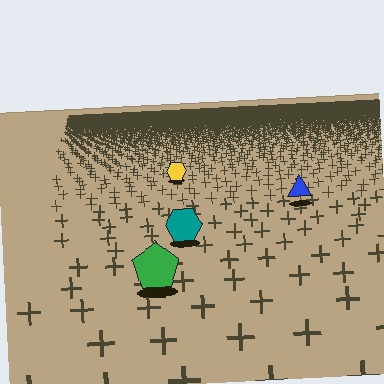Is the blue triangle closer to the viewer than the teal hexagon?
No. The teal hexagon is closer — you can tell from the texture gradient: the ground texture is coarser near it.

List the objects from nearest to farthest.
From nearest to farthest: the green pentagon, the teal hexagon, the blue triangle, the yellow hexagon.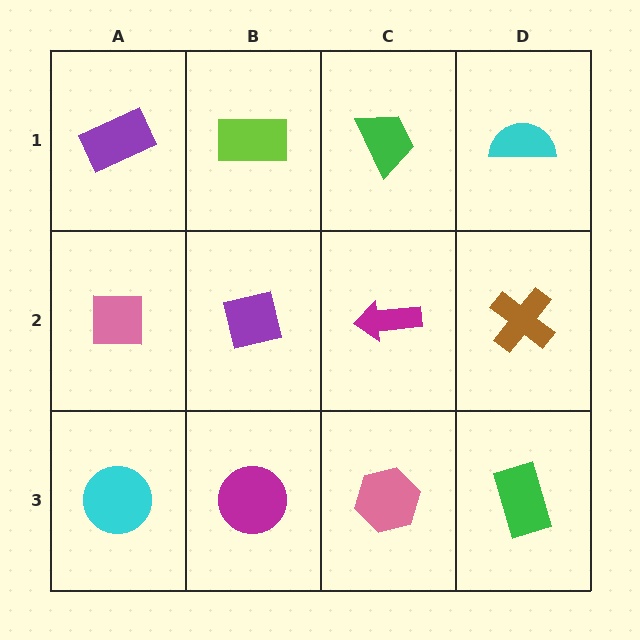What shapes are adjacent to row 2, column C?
A green trapezoid (row 1, column C), a pink hexagon (row 3, column C), a purple square (row 2, column B), a brown cross (row 2, column D).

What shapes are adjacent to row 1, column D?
A brown cross (row 2, column D), a green trapezoid (row 1, column C).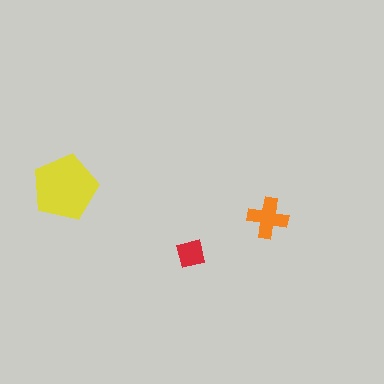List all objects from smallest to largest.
The red square, the orange cross, the yellow pentagon.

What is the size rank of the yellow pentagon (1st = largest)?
1st.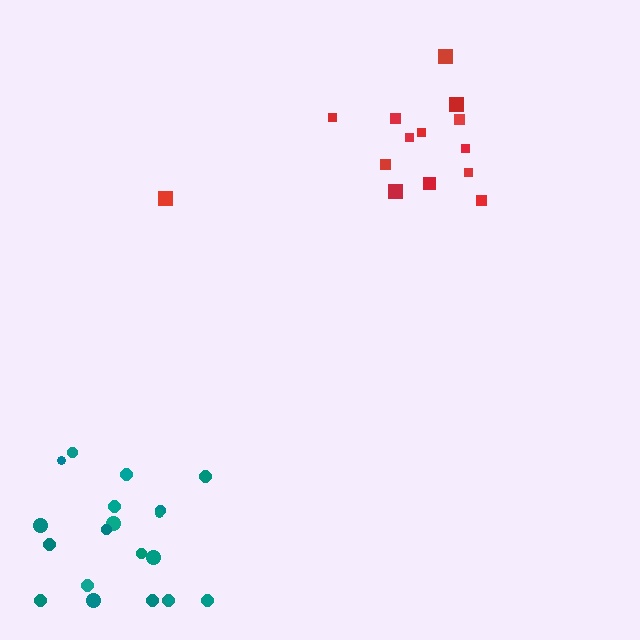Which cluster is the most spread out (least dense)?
Red.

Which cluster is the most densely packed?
Teal.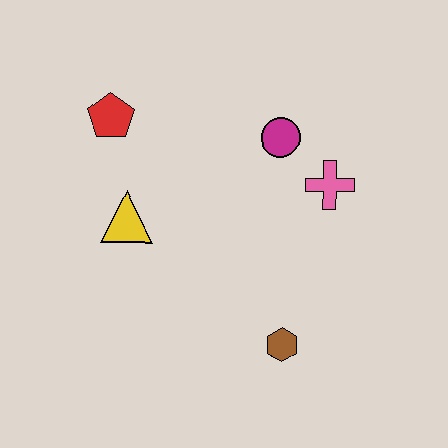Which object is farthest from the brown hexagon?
The red pentagon is farthest from the brown hexagon.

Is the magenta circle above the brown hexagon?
Yes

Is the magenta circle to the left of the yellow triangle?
No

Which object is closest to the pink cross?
The magenta circle is closest to the pink cross.